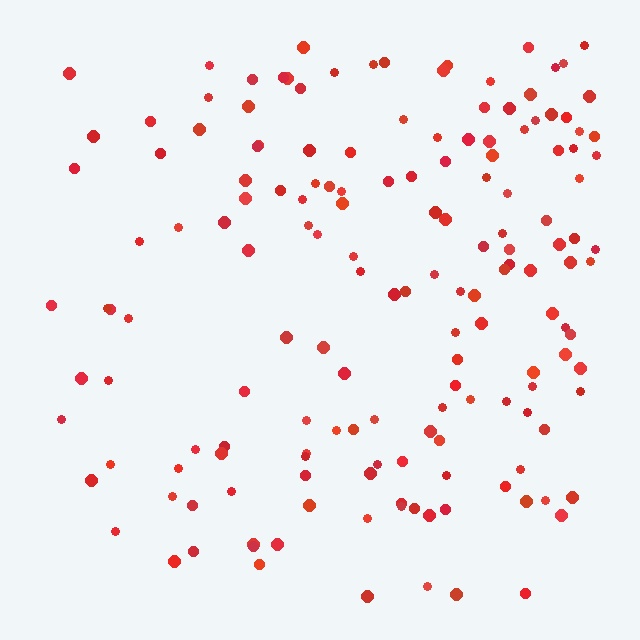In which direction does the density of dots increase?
From left to right, with the right side densest.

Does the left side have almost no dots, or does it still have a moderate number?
Still a moderate number, just noticeably fewer than the right.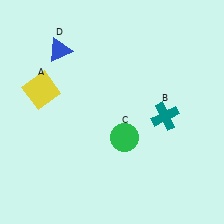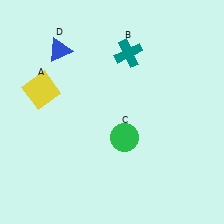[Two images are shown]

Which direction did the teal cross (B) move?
The teal cross (B) moved up.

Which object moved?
The teal cross (B) moved up.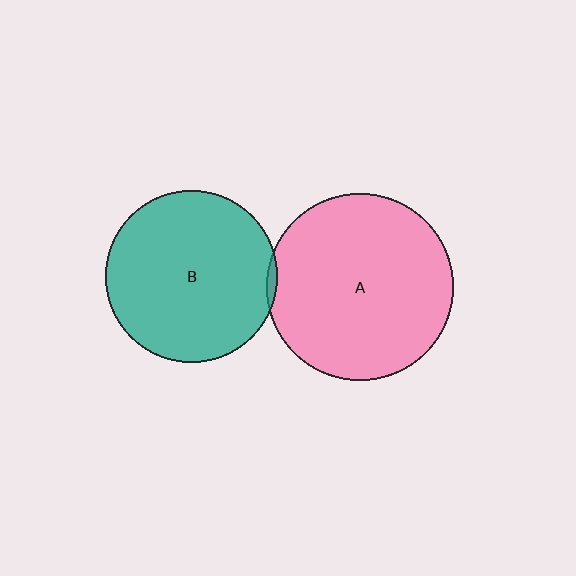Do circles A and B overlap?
Yes.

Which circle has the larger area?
Circle A (pink).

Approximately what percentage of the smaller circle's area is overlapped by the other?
Approximately 5%.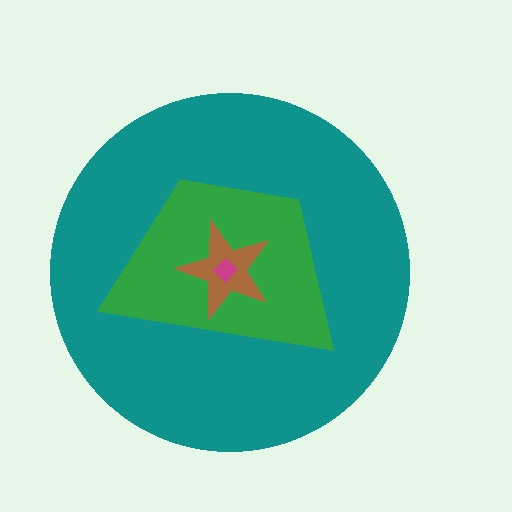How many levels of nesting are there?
4.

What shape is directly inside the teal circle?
The green trapezoid.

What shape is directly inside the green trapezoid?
The brown star.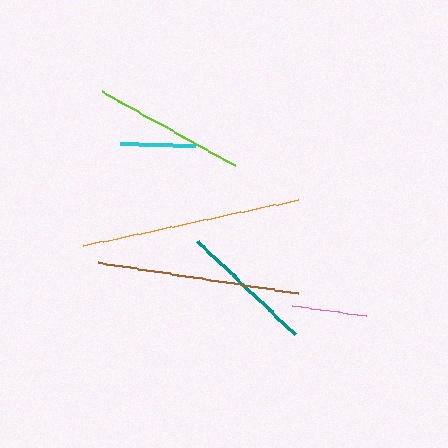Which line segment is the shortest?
The cyan line is the shortest at approximately 74 pixels.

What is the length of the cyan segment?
The cyan segment is approximately 74 pixels long.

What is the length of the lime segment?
The lime segment is approximately 152 pixels long.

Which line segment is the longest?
The orange line is the longest at approximately 219 pixels.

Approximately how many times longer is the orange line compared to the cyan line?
The orange line is approximately 3.0 times the length of the cyan line.